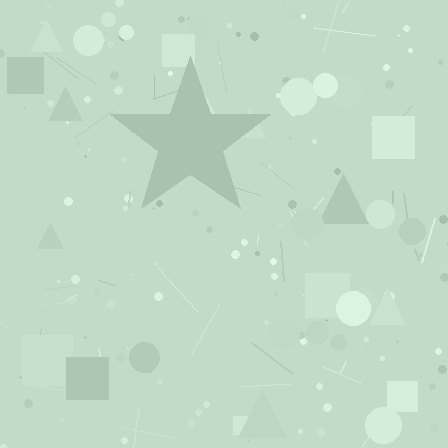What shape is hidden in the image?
A star is hidden in the image.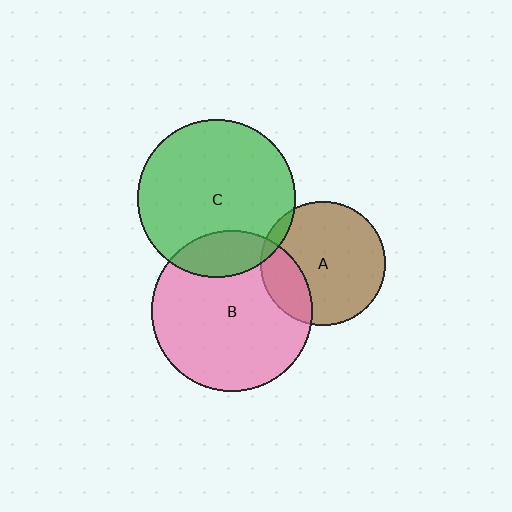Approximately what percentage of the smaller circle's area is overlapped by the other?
Approximately 5%.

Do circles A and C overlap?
Yes.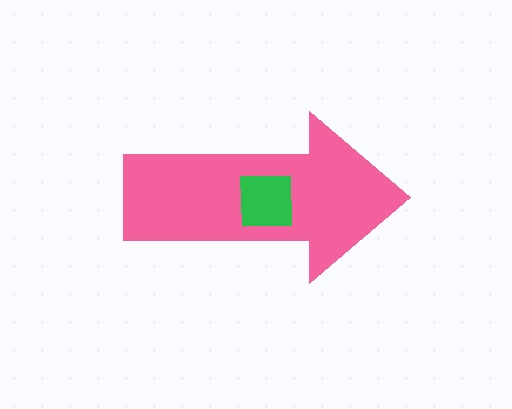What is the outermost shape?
The pink arrow.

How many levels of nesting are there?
2.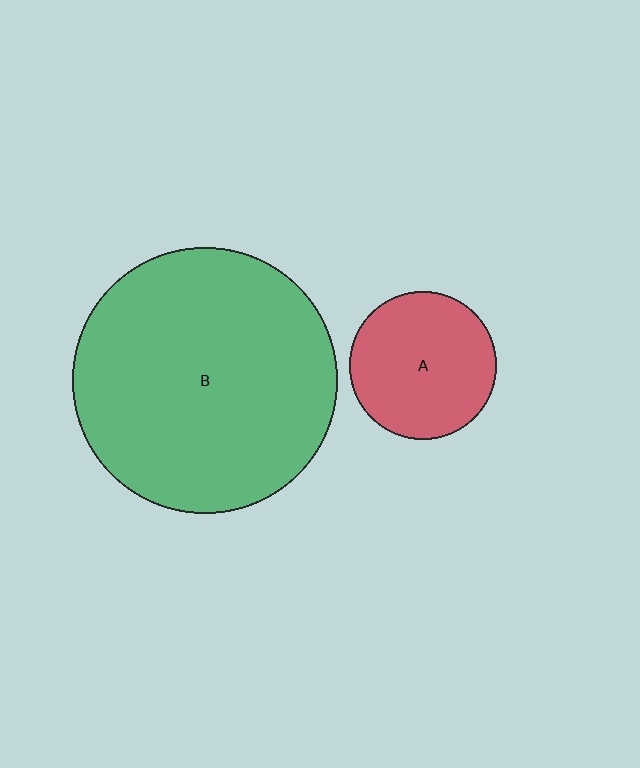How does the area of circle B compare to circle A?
Approximately 3.3 times.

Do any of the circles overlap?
No, none of the circles overlap.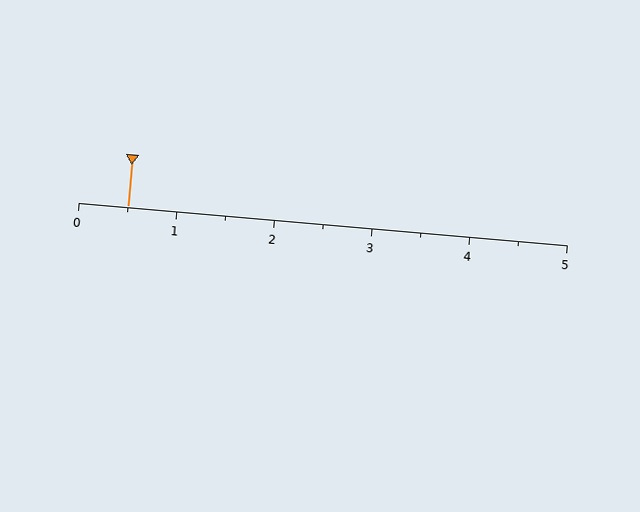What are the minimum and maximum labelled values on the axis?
The axis runs from 0 to 5.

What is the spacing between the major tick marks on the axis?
The major ticks are spaced 1 apart.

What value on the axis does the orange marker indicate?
The marker indicates approximately 0.5.